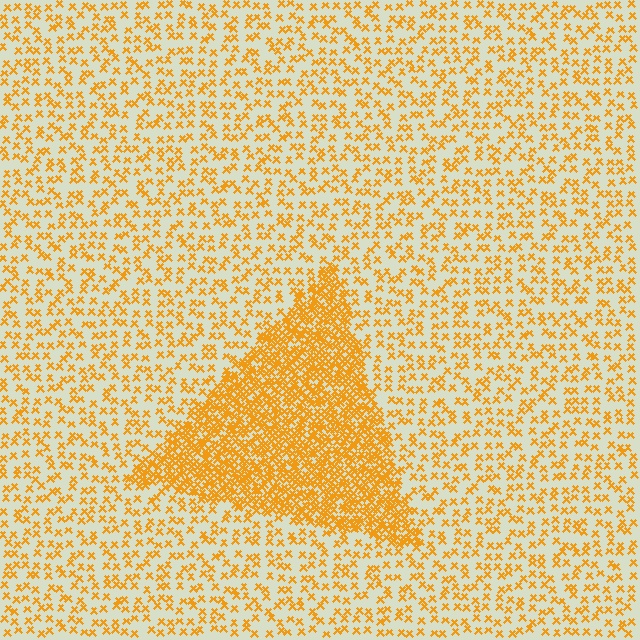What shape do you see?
I see a triangle.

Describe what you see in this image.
The image contains small orange elements arranged at two different densities. A triangle-shaped region is visible where the elements are more densely packed than the surrounding area.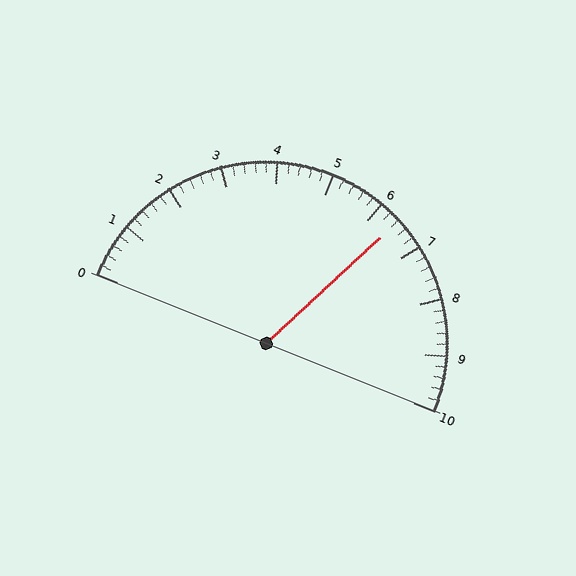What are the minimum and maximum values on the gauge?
The gauge ranges from 0 to 10.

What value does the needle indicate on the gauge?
The needle indicates approximately 6.4.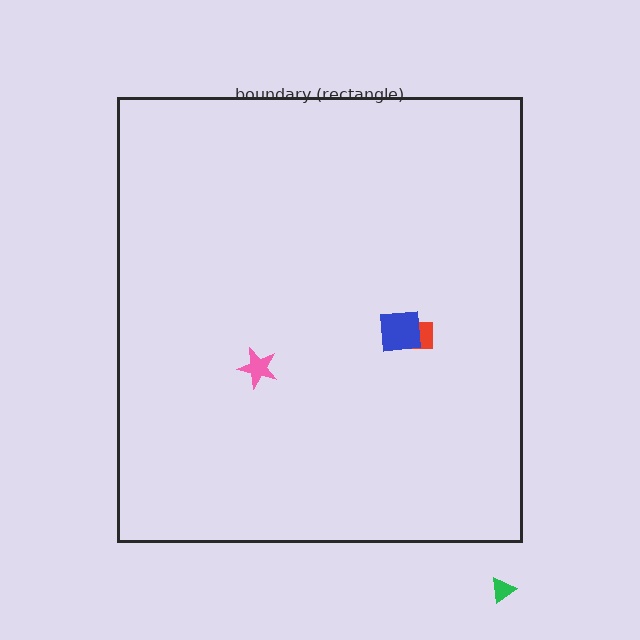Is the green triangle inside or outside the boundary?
Outside.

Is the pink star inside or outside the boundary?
Inside.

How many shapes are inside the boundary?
3 inside, 1 outside.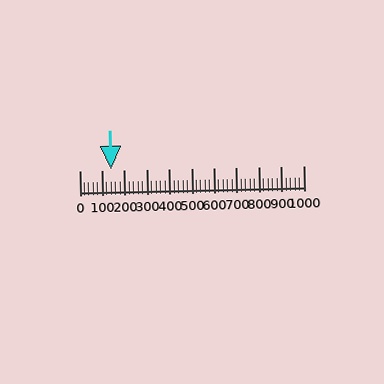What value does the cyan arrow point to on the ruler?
The cyan arrow points to approximately 140.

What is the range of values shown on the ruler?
The ruler shows values from 0 to 1000.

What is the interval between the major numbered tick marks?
The major tick marks are spaced 100 units apart.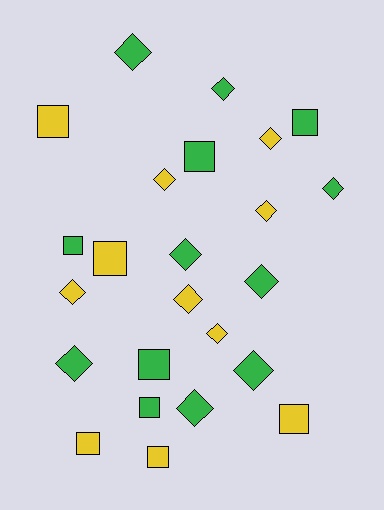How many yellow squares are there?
There are 5 yellow squares.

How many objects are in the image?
There are 24 objects.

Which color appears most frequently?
Green, with 13 objects.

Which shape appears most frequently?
Diamond, with 14 objects.